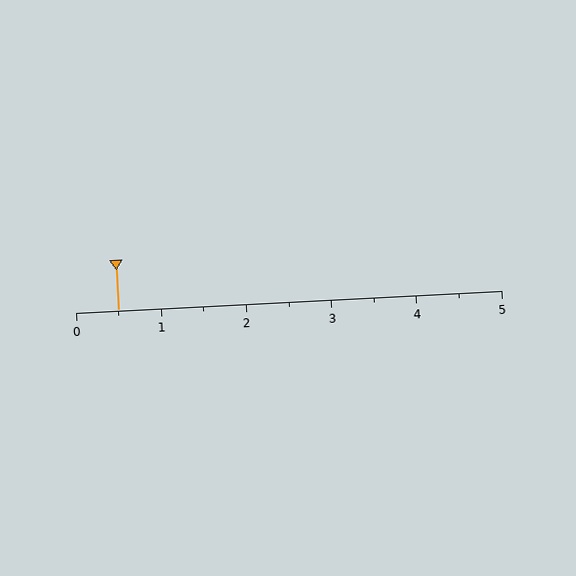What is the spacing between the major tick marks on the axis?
The major ticks are spaced 1 apart.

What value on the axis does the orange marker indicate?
The marker indicates approximately 0.5.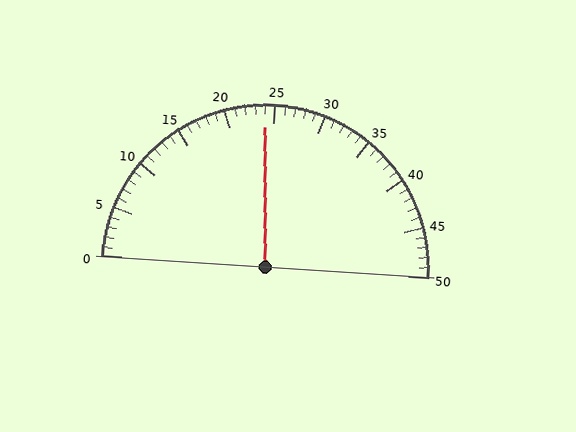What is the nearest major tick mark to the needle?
The nearest major tick mark is 25.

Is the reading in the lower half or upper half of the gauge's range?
The reading is in the lower half of the range (0 to 50).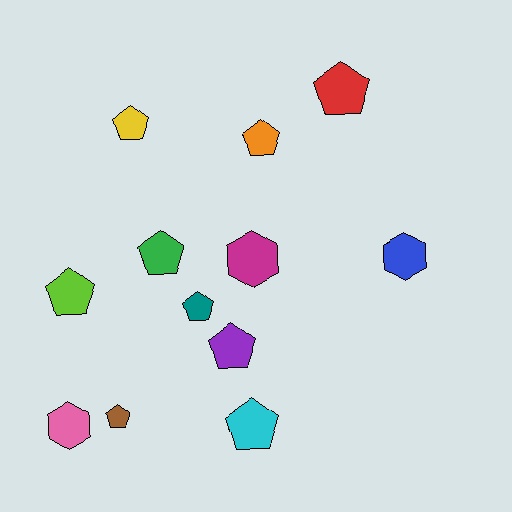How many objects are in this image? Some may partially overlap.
There are 12 objects.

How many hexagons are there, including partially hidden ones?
There are 3 hexagons.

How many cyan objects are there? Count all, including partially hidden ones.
There is 1 cyan object.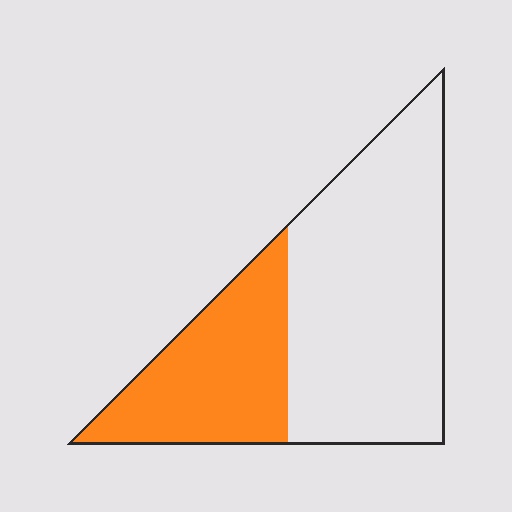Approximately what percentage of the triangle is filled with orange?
Approximately 35%.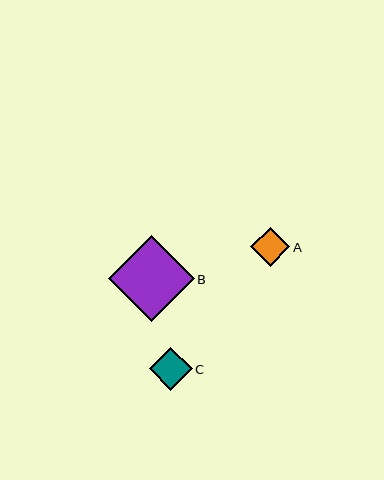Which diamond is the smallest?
Diamond A is the smallest with a size of approximately 39 pixels.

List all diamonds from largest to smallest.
From largest to smallest: B, C, A.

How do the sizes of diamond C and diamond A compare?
Diamond C and diamond A are approximately the same size.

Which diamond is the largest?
Diamond B is the largest with a size of approximately 86 pixels.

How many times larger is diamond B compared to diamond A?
Diamond B is approximately 2.2 times the size of diamond A.